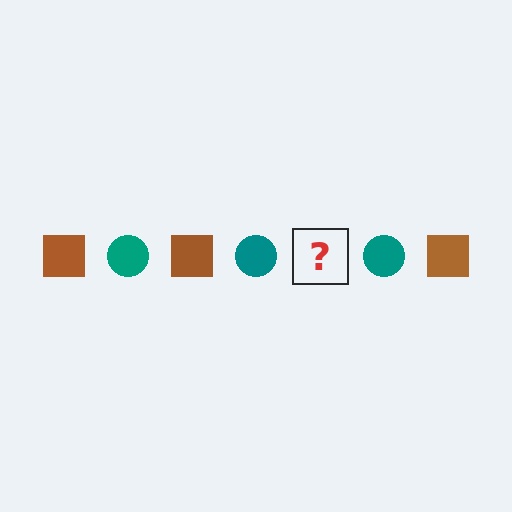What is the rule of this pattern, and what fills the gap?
The rule is that the pattern alternates between brown square and teal circle. The gap should be filled with a brown square.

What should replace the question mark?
The question mark should be replaced with a brown square.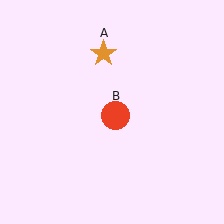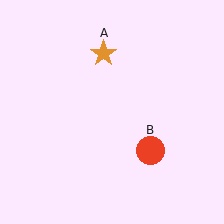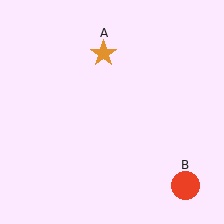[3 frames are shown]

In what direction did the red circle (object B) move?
The red circle (object B) moved down and to the right.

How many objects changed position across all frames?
1 object changed position: red circle (object B).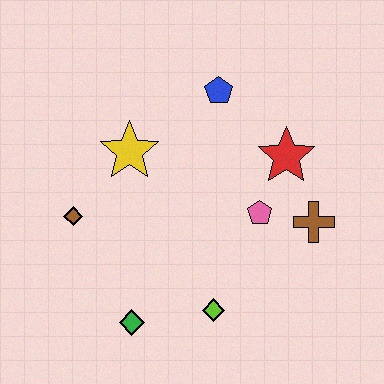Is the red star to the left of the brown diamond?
No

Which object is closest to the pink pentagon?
The brown cross is closest to the pink pentagon.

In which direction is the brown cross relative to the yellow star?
The brown cross is to the right of the yellow star.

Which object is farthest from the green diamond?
The blue pentagon is farthest from the green diamond.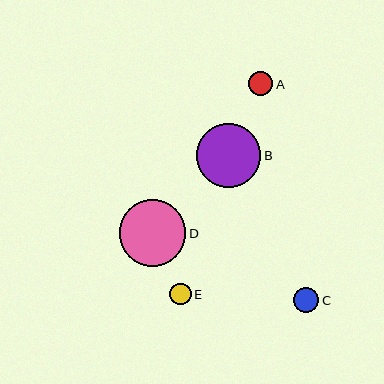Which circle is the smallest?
Circle E is the smallest with a size of approximately 21 pixels.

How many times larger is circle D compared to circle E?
Circle D is approximately 3.1 times the size of circle E.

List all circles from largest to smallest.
From largest to smallest: D, B, C, A, E.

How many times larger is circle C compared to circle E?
Circle C is approximately 1.2 times the size of circle E.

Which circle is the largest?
Circle D is the largest with a size of approximately 67 pixels.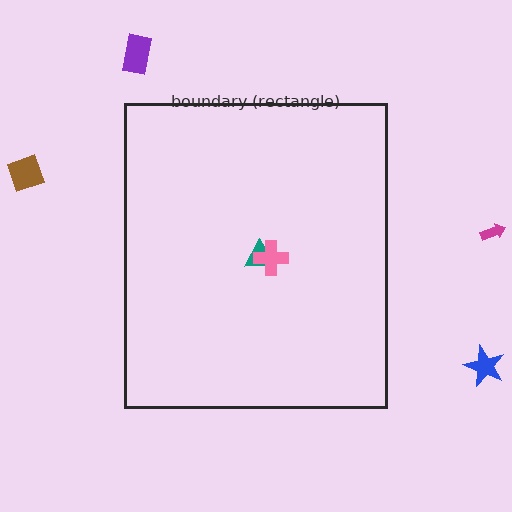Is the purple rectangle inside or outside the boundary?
Outside.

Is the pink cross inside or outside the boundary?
Inside.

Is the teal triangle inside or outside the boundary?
Inside.